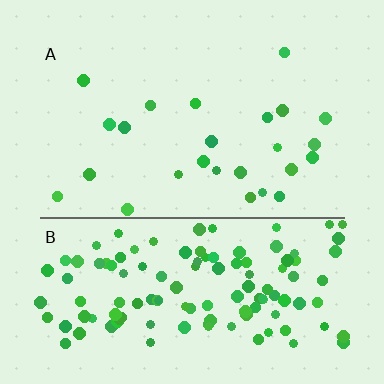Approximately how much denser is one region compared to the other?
Approximately 5.4× — region B over region A.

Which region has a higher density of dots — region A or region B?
B (the bottom).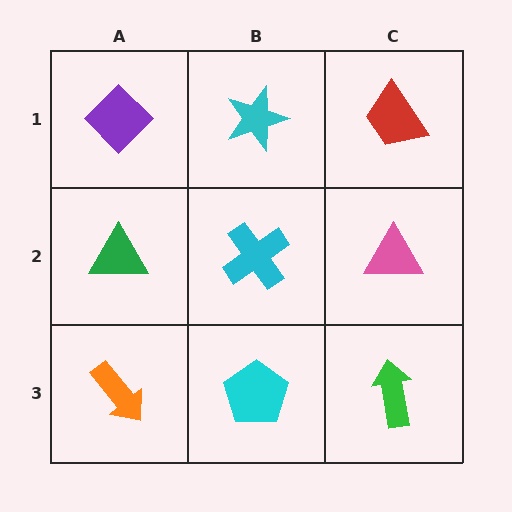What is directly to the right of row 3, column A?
A cyan pentagon.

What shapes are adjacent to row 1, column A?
A green triangle (row 2, column A), a cyan star (row 1, column B).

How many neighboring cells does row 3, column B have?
3.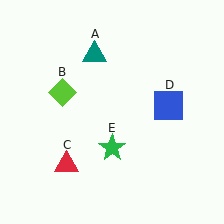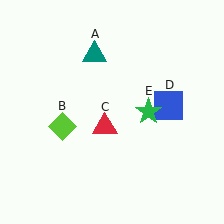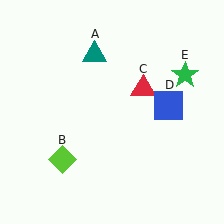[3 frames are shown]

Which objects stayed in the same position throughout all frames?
Teal triangle (object A) and blue square (object D) remained stationary.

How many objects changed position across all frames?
3 objects changed position: lime diamond (object B), red triangle (object C), green star (object E).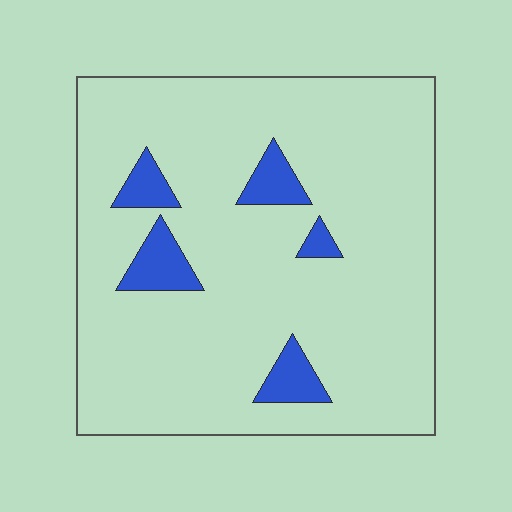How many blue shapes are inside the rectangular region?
5.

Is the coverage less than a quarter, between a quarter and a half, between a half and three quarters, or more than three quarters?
Less than a quarter.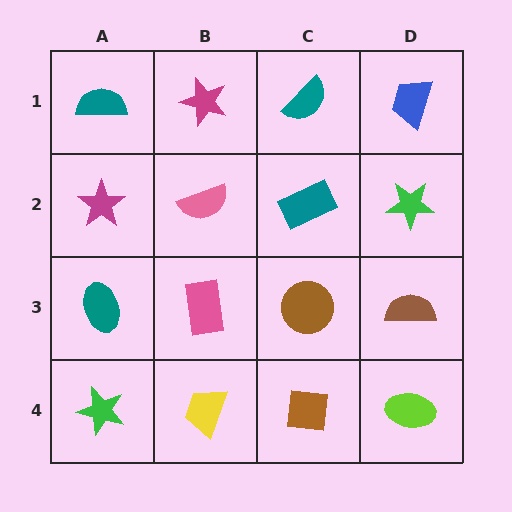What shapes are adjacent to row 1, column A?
A magenta star (row 2, column A), a magenta star (row 1, column B).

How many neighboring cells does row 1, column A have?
2.